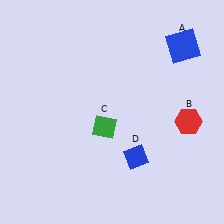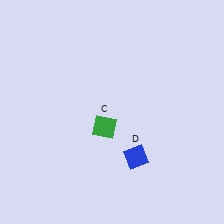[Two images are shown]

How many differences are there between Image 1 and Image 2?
There are 2 differences between the two images.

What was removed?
The red hexagon (B), the blue square (A) were removed in Image 2.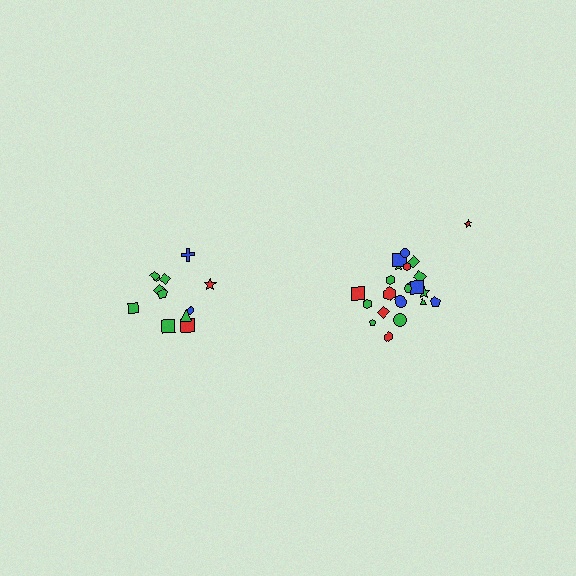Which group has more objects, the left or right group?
The right group.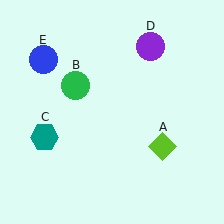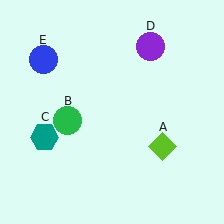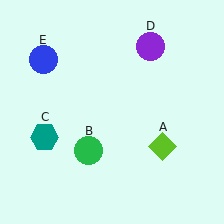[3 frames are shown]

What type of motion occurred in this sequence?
The green circle (object B) rotated counterclockwise around the center of the scene.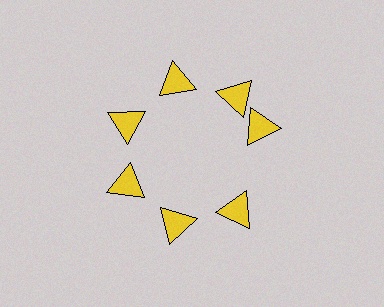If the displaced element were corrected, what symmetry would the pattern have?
It would have 7-fold rotational symmetry — the pattern would map onto itself every 51 degrees.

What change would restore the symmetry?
The symmetry would be restored by rotating it back into even spacing with its neighbors so that all 7 triangles sit at equal angles and equal distance from the center.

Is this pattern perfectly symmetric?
No. The 7 yellow triangles are arranged in a ring, but one element near the 3 o'clock position is rotated out of alignment along the ring, breaking the 7-fold rotational symmetry.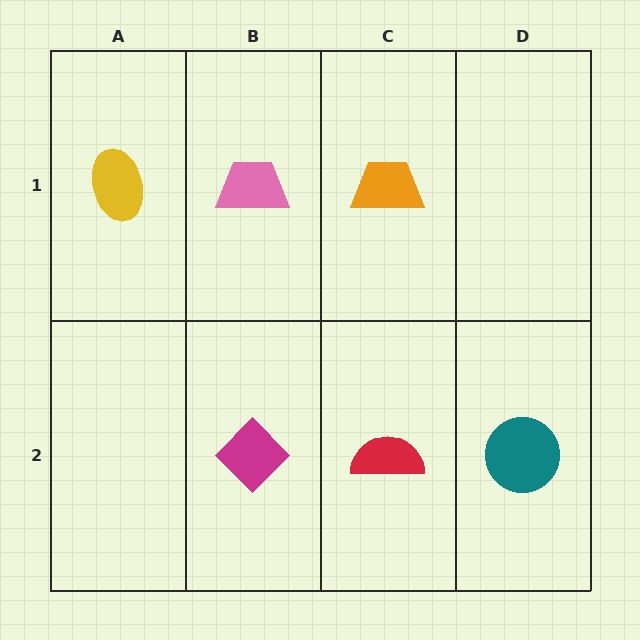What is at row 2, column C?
A red semicircle.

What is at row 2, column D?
A teal circle.